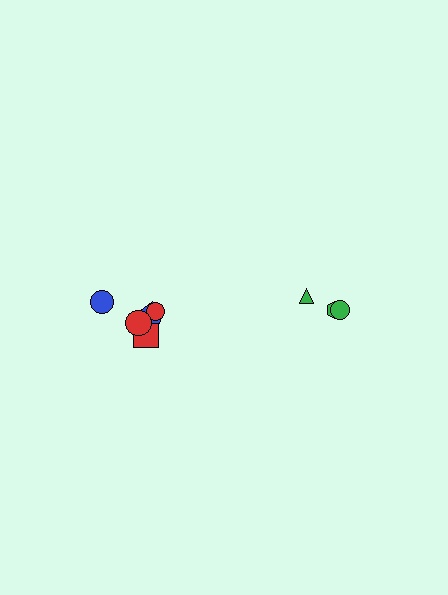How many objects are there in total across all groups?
There are 8 objects.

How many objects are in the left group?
There are 5 objects.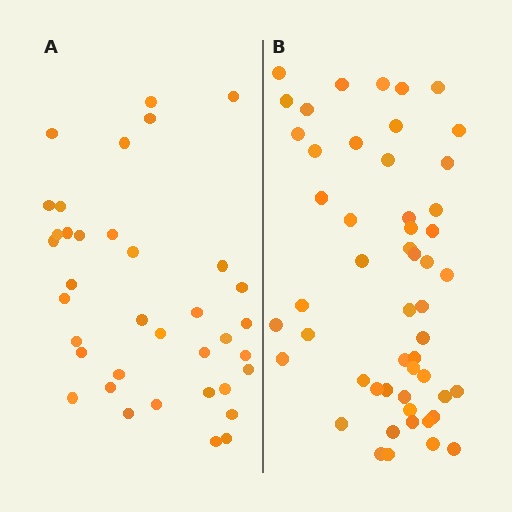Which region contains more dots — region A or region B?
Region B (the right region) has more dots.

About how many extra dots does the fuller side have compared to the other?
Region B has approximately 15 more dots than region A.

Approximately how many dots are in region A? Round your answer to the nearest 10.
About 40 dots. (The exact count is 37, which rounds to 40.)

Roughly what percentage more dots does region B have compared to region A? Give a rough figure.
About 40% more.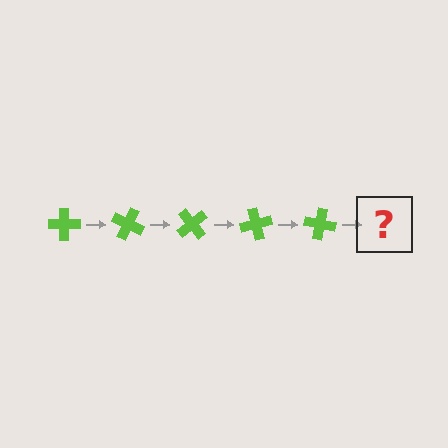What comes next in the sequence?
The next element should be a lime cross rotated 125 degrees.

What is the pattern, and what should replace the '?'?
The pattern is that the cross rotates 25 degrees each step. The '?' should be a lime cross rotated 125 degrees.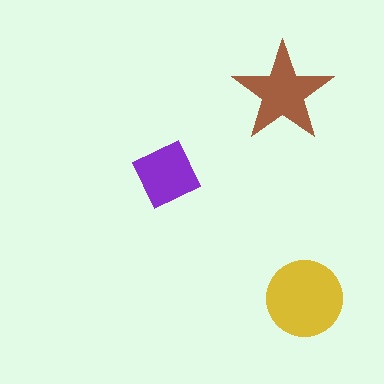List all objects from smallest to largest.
The purple diamond, the brown star, the yellow circle.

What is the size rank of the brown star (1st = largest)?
2nd.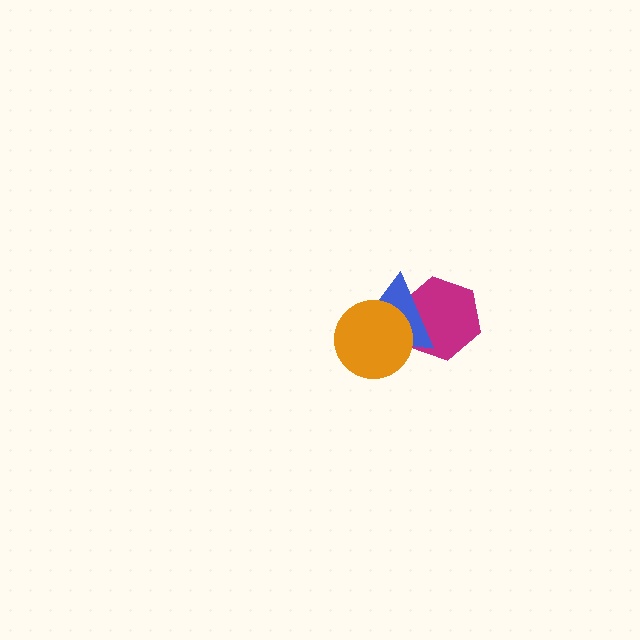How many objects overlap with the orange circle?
2 objects overlap with the orange circle.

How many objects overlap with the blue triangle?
2 objects overlap with the blue triangle.